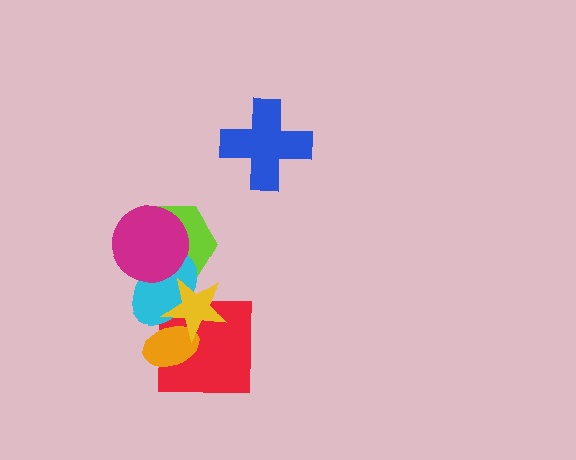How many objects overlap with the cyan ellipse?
5 objects overlap with the cyan ellipse.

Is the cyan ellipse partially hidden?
Yes, it is partially covered by another shape.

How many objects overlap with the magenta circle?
2 objects overlap with the magenta circle.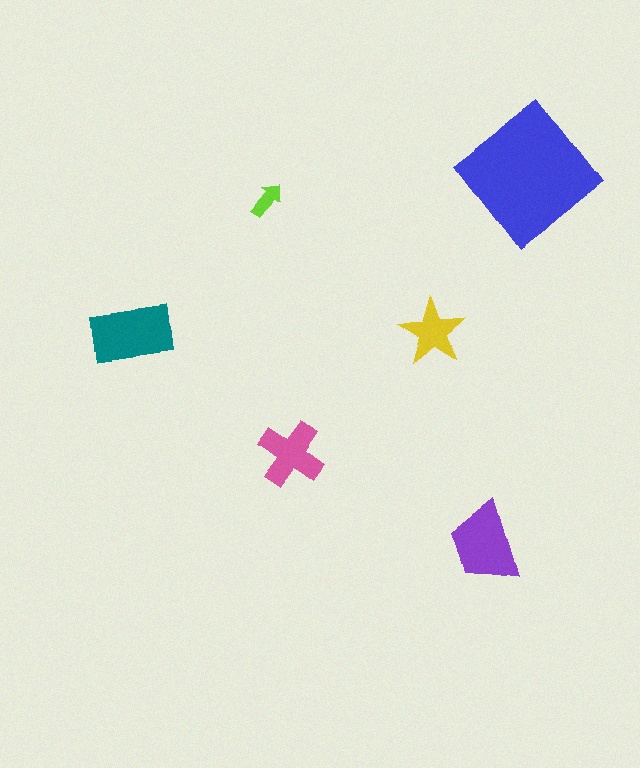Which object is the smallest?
The lime arrow.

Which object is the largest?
The blue diamond.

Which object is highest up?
The blue diamond is topmost.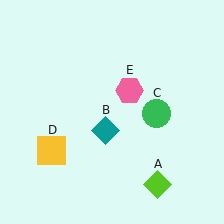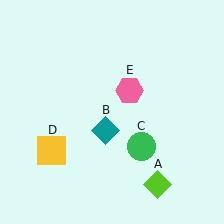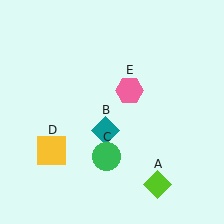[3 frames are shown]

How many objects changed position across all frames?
1 object changed position: green circle (object C).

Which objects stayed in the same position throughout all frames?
Lime diamond (object A) and teal diamond (object B) and yellow square (object D) and pink hexagon (object E) remained stationary.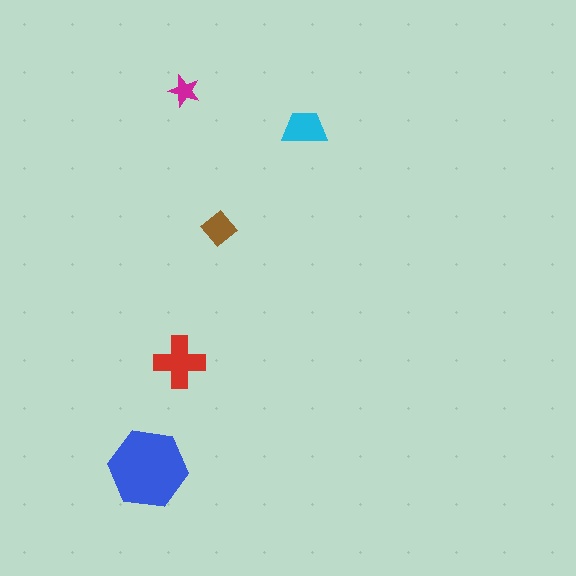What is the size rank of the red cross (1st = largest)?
2nd.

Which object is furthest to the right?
The cyan trapezoid is rightmost.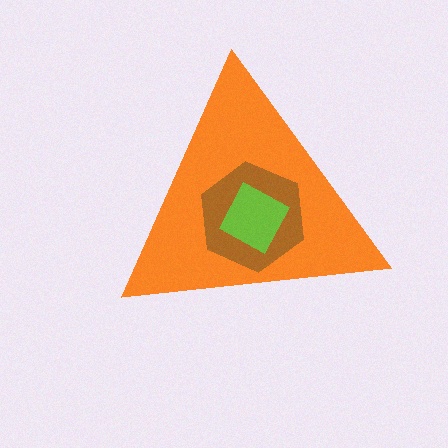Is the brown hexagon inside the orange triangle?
Yes.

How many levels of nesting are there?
3.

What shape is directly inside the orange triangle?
The brown hexagon.